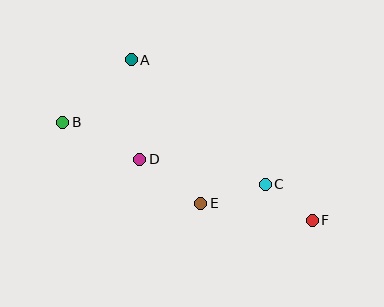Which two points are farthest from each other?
Points B and F are farthest from each other.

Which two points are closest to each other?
Points C and F are closest to each other.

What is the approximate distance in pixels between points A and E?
The distance between A and E is approximately 159 pixels.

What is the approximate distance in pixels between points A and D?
The distance between A and D is approximately 100 pixels.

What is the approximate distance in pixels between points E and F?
The distance between E and F is approximately 113 pixels.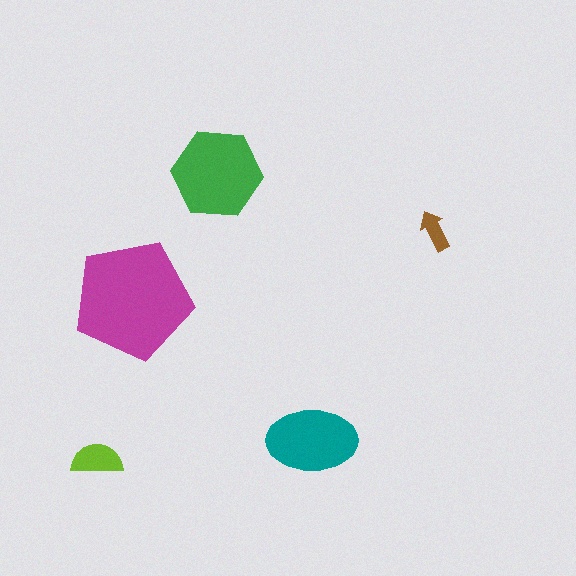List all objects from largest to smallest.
The magenta pentagon, the green hexagon, the teal ellipse, the lime semicircle, the brown arrow.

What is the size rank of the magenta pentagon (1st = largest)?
1st.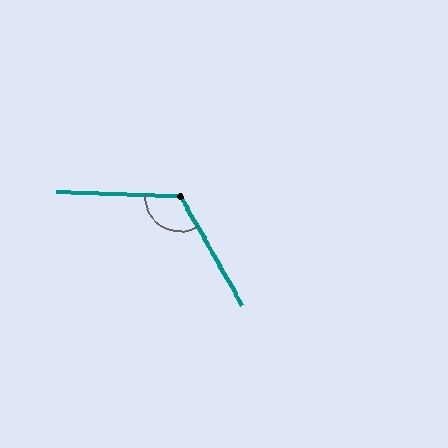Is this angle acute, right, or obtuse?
It is obtuse.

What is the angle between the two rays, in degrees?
Approximately 121 degrees.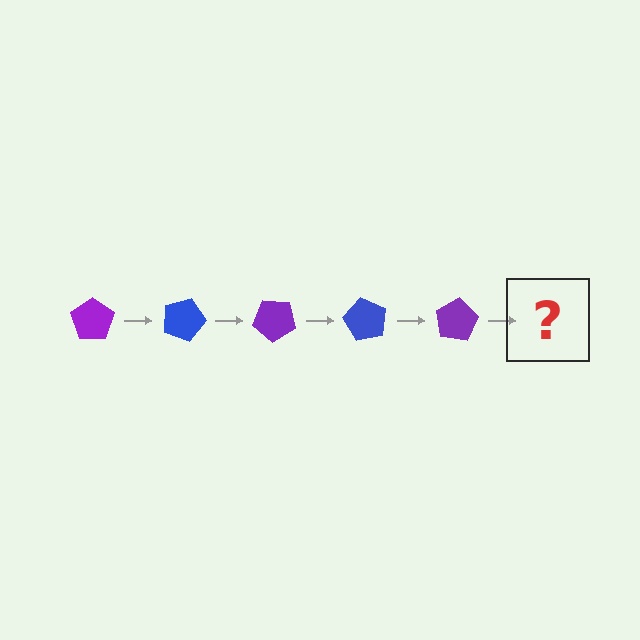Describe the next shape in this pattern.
It should be a blue pentagon, rotated 100 degrees from the start.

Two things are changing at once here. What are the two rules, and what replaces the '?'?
The two rules are that it rotates 20 degrees each step and the color cycles through purple and blue. The '?' should be a blue pentagon, rotated 100 degrees from the start.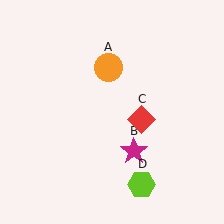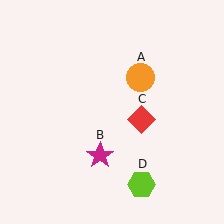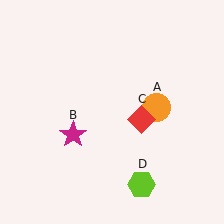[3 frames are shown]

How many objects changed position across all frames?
2 objects changed position: orange circle (object A), magenta star (object B).